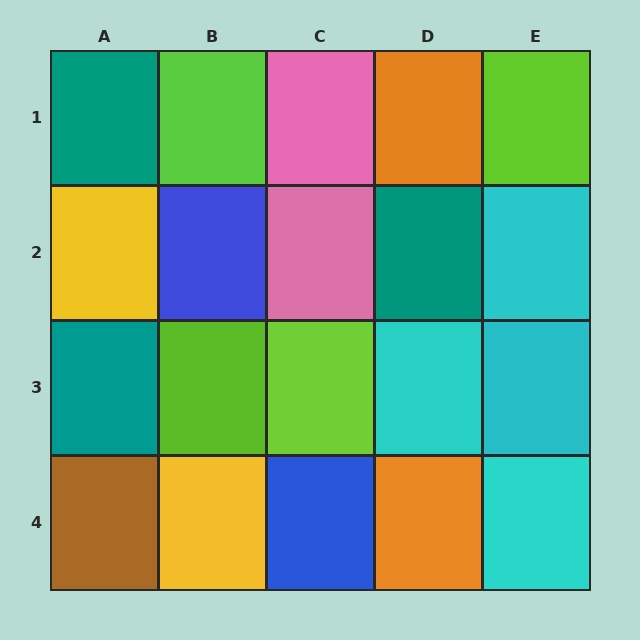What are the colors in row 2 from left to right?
Yellow, blue, pink, teal, cyan.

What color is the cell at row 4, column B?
Yellow.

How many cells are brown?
1 cell is brown.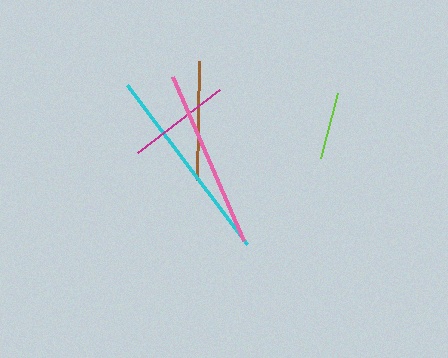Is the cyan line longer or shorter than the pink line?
The cyan line is longer than the pink line.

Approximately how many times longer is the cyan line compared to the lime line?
The cyan line is approximately 3.0 times the length of the lime line.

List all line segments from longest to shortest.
From longest to shortest: cyan, pink, brown, magenta, lime.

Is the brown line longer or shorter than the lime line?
The brown line is longer than the lime line.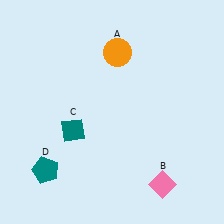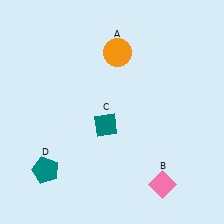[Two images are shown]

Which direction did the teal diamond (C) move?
The teal diamond (C) moved right.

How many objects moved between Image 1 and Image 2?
1 object moved between the two images.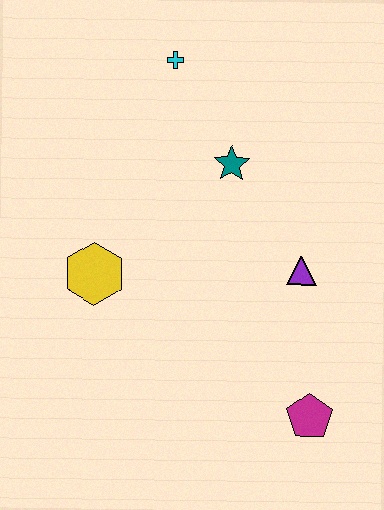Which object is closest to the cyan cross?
The teal star is closest to the cyan cross.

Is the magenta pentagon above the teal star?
No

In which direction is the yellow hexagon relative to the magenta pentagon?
The yellow hexagon is to the left of the magenta pentagon.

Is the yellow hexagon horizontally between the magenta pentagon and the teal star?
No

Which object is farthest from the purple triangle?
The cyan cross is farthest from the purple triangle.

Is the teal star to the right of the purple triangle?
No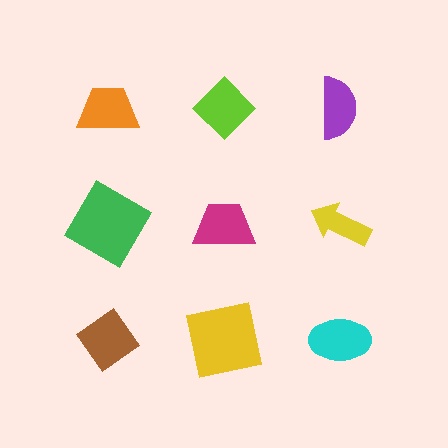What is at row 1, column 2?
A lime diamond.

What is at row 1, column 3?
A purple semicircle.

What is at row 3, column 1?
A brown diamond.